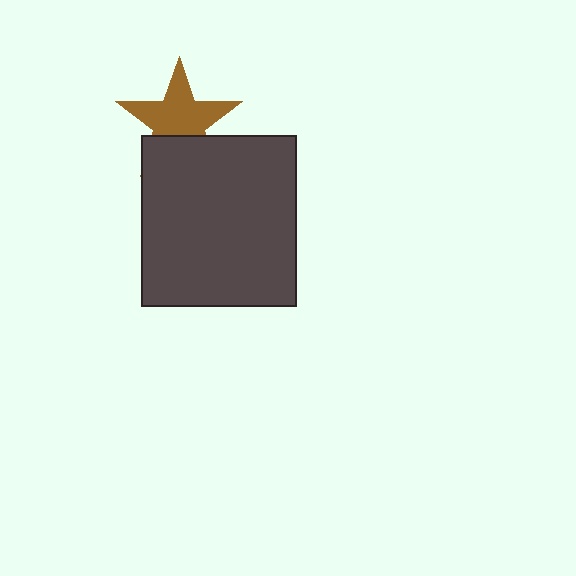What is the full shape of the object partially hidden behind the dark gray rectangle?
The partially hidden object is a brown star.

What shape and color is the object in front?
The object in front is a dark gray rectangle.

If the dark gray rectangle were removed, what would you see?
You would see the complete brown star.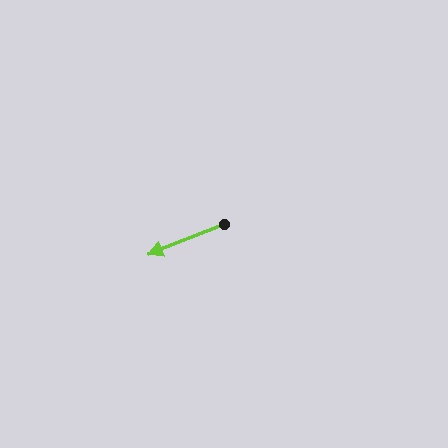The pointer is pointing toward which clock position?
Roughly 8 o'clock.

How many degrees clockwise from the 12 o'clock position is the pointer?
Approximately 248 degrees.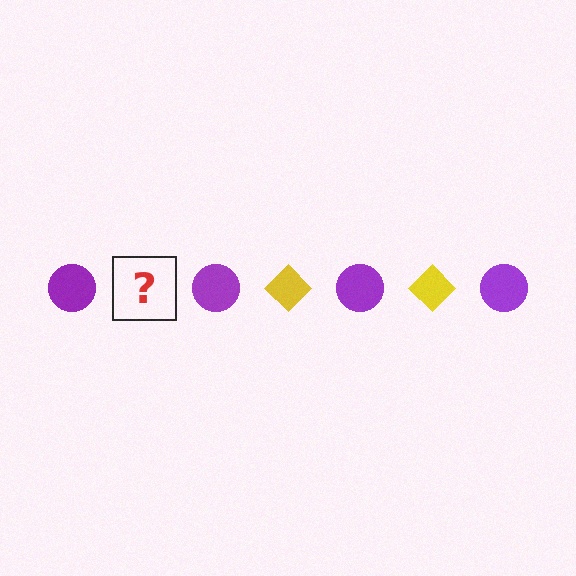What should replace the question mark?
The question mark should be replaced with a yellow diamond.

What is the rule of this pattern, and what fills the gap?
The rule is that the pattern alternates between purple circle and yellow diamond. The gap should be filled with a yellow diamond.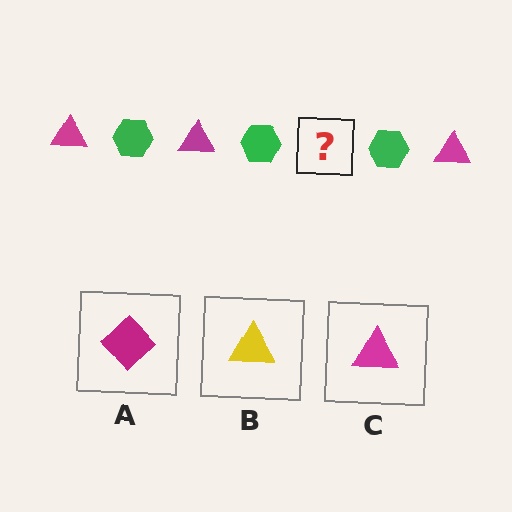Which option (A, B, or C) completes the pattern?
C.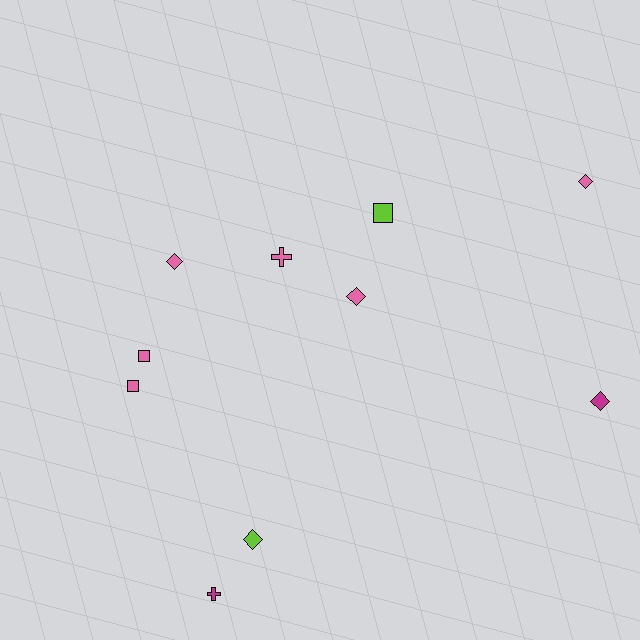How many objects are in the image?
There are 10 objects.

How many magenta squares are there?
There are no magenta squares.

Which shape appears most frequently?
Diamond, with 5 objects.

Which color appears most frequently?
Pink, with 6 objects.